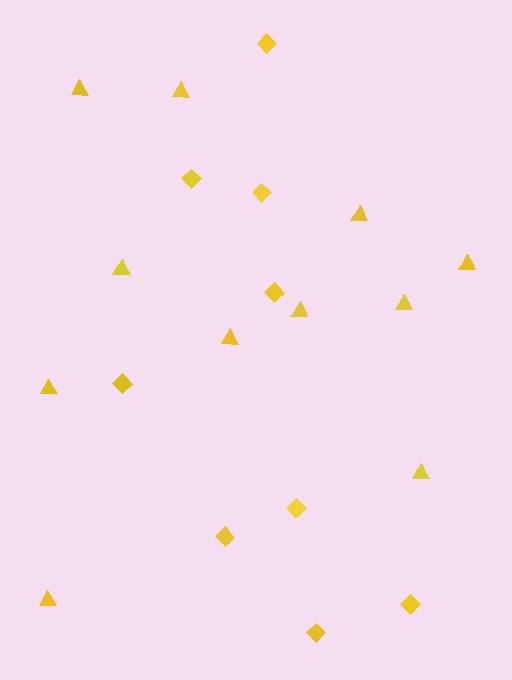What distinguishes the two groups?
There are 2 groups: one group of diamonds (9) and one group of triangles (11).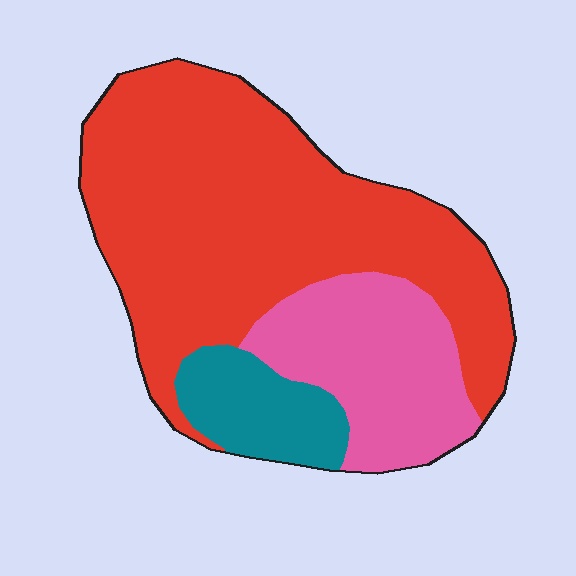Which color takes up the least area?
Teal, at roughly 10%.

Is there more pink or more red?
Red.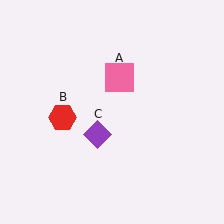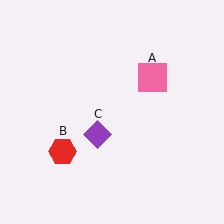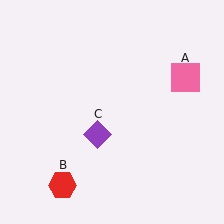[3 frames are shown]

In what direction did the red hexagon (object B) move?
The red hexagon (object B) moved down.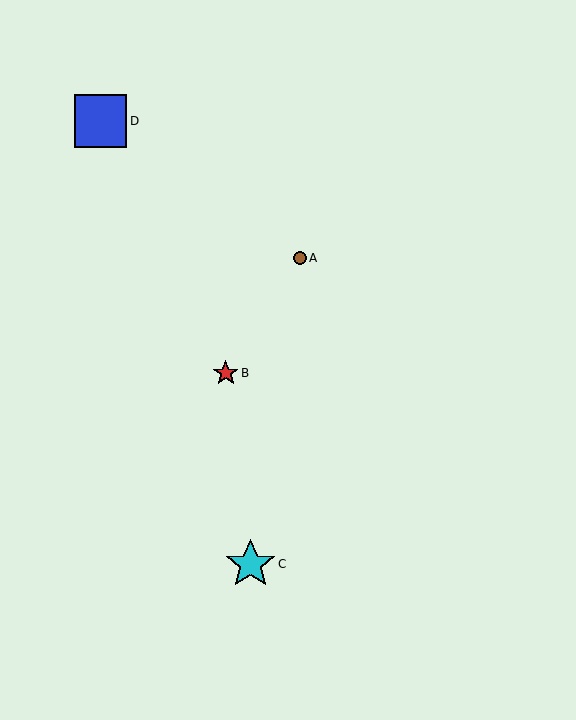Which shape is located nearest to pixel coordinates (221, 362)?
The red star (labeled B) at (226, 373) is nearest to that location.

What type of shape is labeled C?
Shape C is a cyan star.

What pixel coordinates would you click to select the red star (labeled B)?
Click at (226, 373) to select the red star B.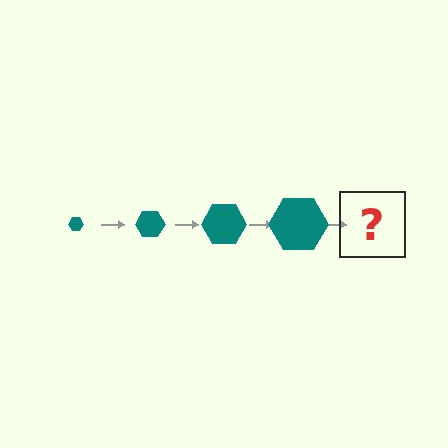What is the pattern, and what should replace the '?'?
The pattern is that the hexagon gets progressively larger each step. The '?' should be a teal hexagon, larger than the previous one.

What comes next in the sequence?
The next element should be a teal hexagon, larger than the previous one.